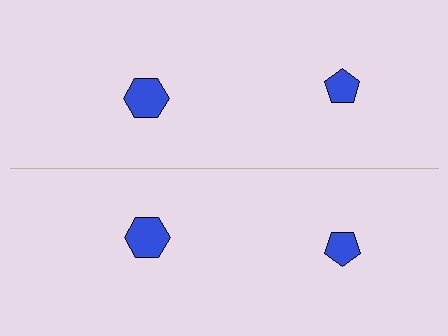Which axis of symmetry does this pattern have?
The pattern has a horizontal axis of symmetry running through the center of the image.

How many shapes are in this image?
There are 4 shapes in this image.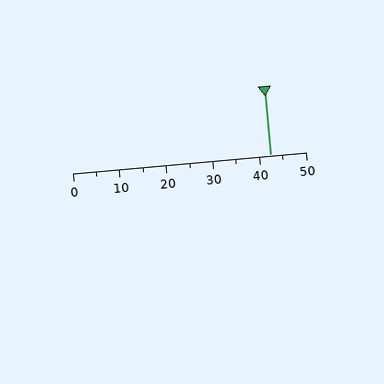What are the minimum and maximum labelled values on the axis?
The axis runs from 0 to 50.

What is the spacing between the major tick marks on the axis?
The major ticks are spaced 10 apart.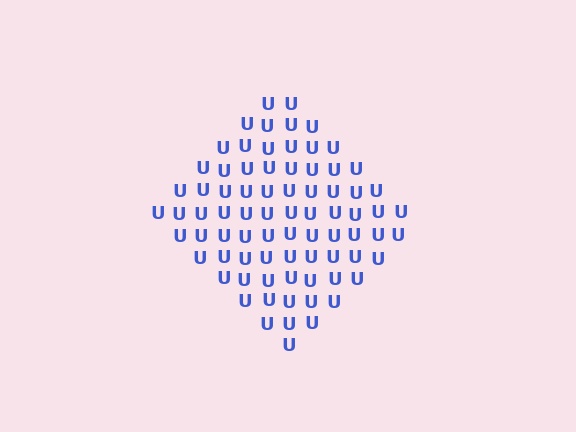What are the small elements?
The small elements are letter U's.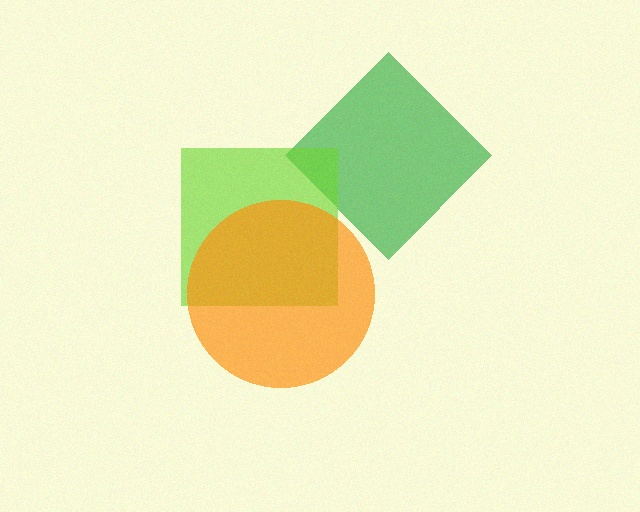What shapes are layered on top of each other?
The layered shapes are: a green diamond, a lime square, an orange circle.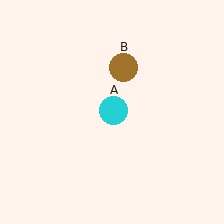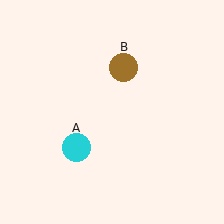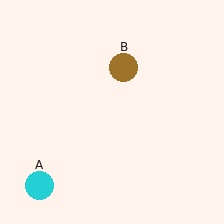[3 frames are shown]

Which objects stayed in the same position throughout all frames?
Brown circle (object B) remained stationary.